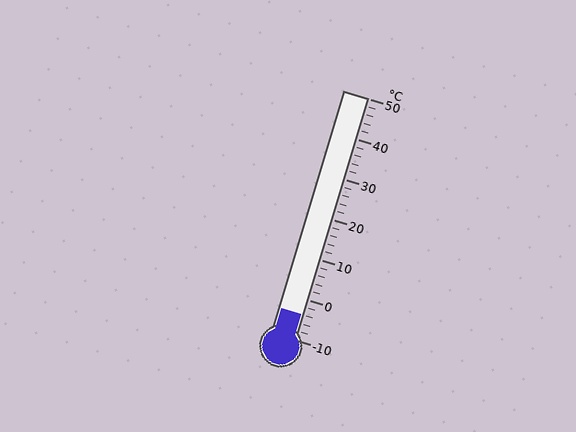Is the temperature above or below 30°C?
The temperature is below 30°C.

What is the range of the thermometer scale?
The thermometer scale ranges from -10°C to 50°C.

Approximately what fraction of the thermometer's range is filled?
The thermometer is filled to approximately 10% of its range.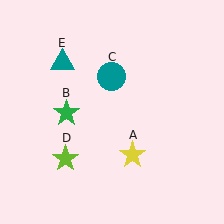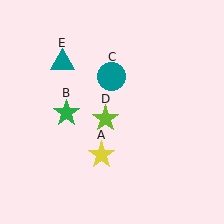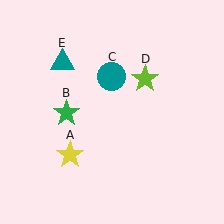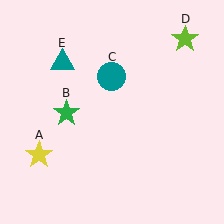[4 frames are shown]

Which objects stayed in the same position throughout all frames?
Green star (object B) and teal circle (object C) and teal triangle (object E) remained stationary.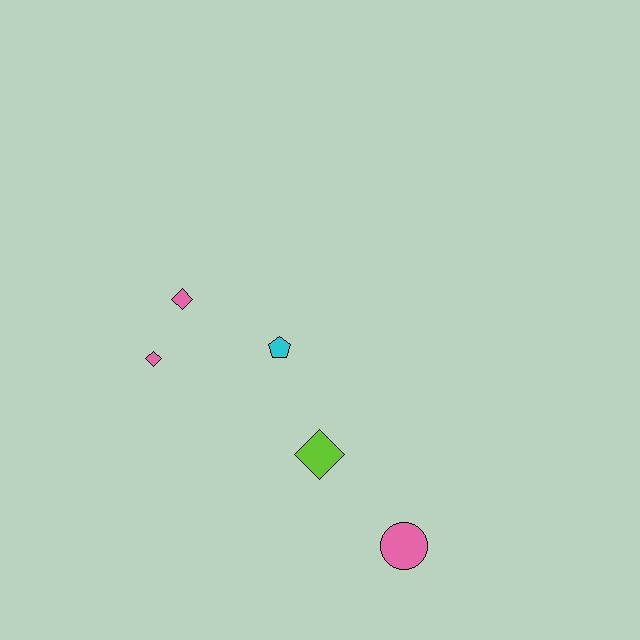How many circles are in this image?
There is 1 circle.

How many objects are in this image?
There are 5 objects.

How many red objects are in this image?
There are no red objects.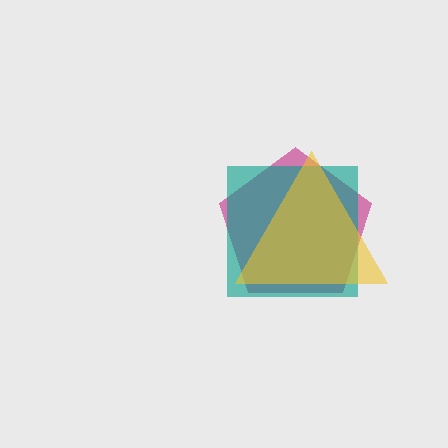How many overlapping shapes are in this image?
There are 3 overlapping shapes in the image.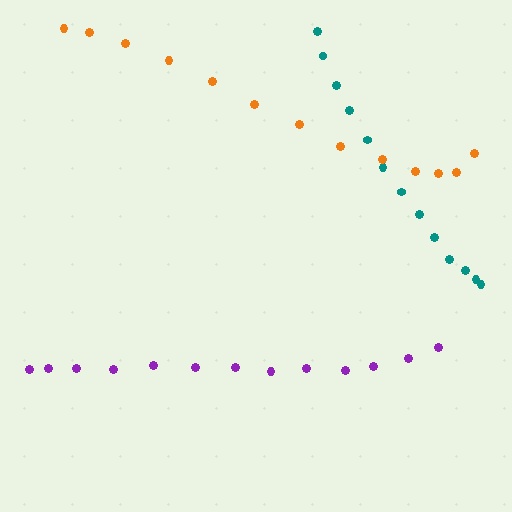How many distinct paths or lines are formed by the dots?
There are 3 distinct paths.